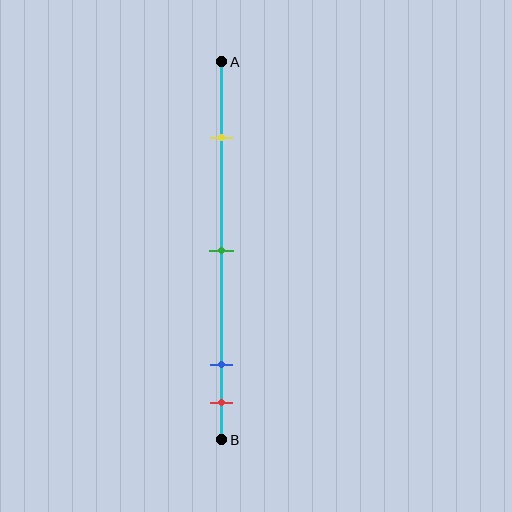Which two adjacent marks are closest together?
The blue and red marks are the closest adjacent pair.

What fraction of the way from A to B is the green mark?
The green mark is approximately 50% (0.5) of the way from A to B.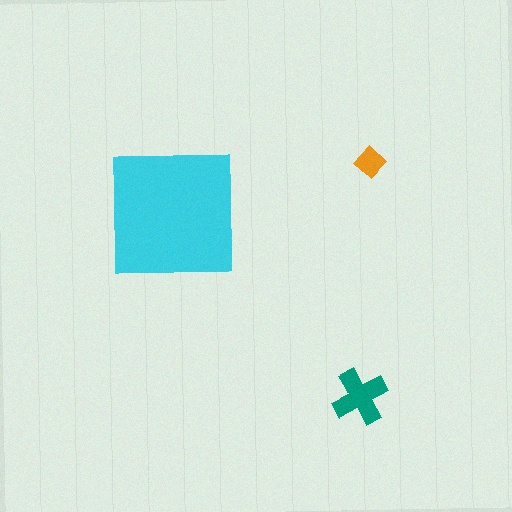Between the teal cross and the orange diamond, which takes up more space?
The teal cross.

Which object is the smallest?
The orange diamond.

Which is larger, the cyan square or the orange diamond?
The cyan square.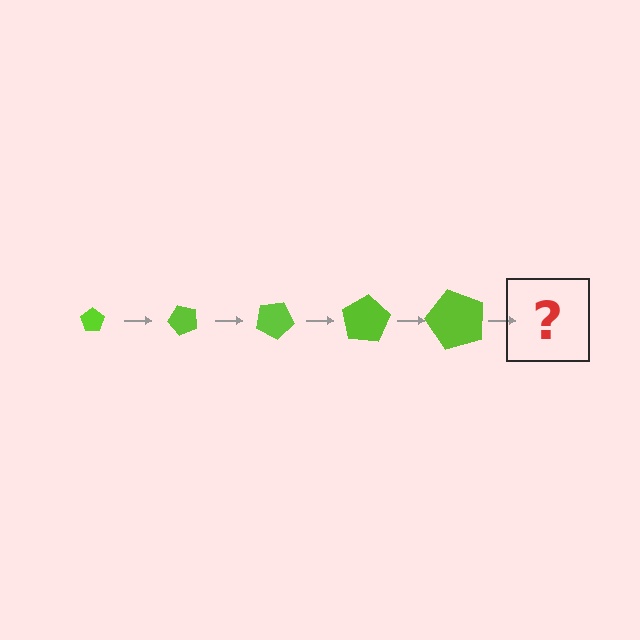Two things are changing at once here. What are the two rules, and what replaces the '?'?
The two rules are that the pentagon grows larger each step and it rotates 50 degrees each step. The '?' should be a pentagon, larger than the previous one and rotated 250 degrees from the start.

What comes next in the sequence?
The next element should be a pentagon, larger than the previous one and rotated 250 degrees from the start.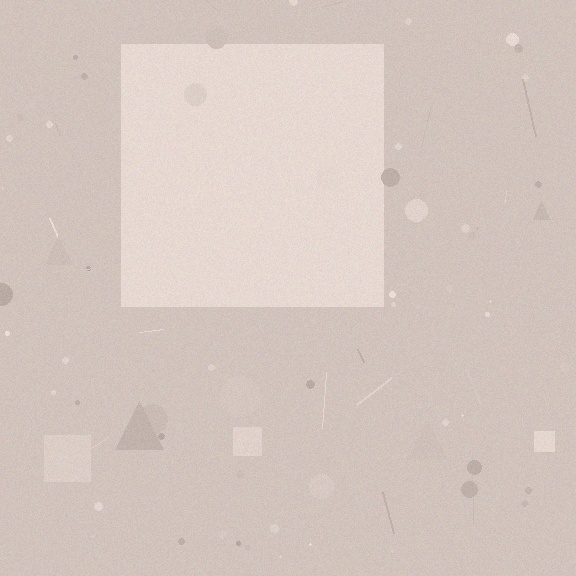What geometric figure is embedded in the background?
A square is embedded in the background.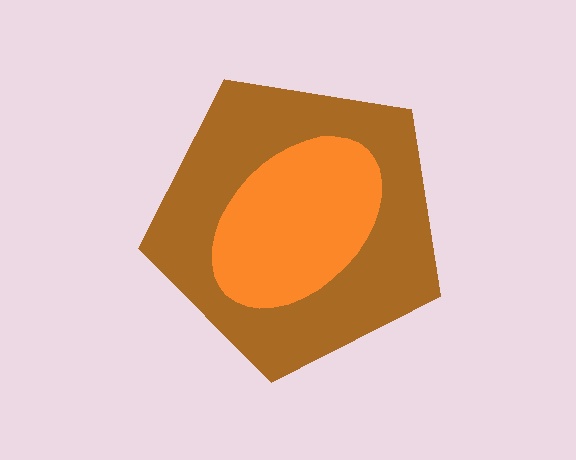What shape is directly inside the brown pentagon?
The orange ellipse.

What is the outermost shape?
The brown pentagon.